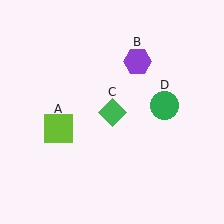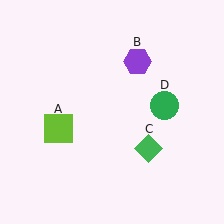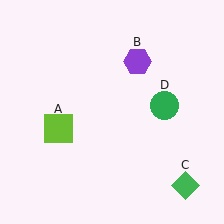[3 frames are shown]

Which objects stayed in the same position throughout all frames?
Lime square (object A) and purple hexagon (object B) and green circle (object D) remained stationary.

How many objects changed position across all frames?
1 object changed position: green diamond (object C).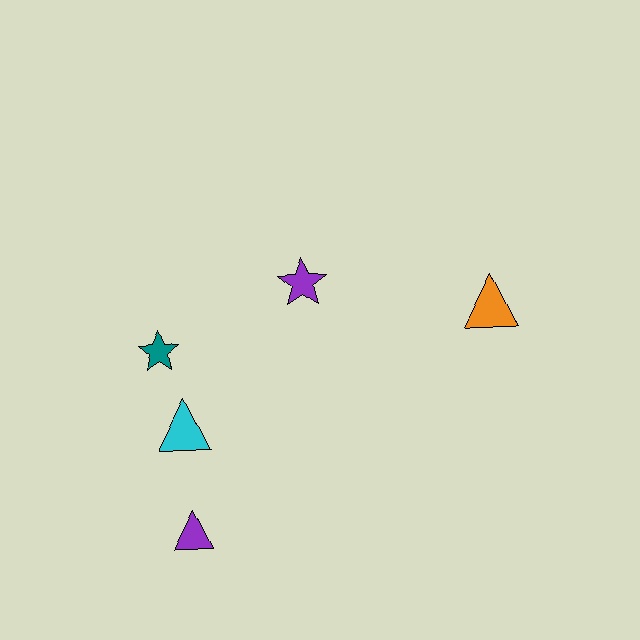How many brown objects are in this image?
There are no brown objects.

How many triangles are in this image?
There are 3 triangles.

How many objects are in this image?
There are 5 objects.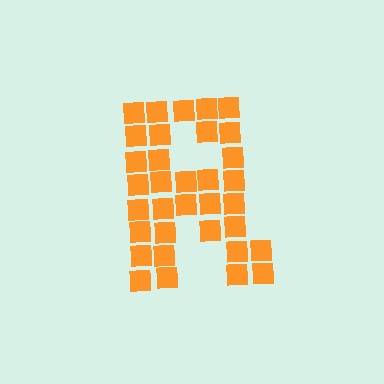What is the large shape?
The large shape is the letter R.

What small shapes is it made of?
It is made of small squares.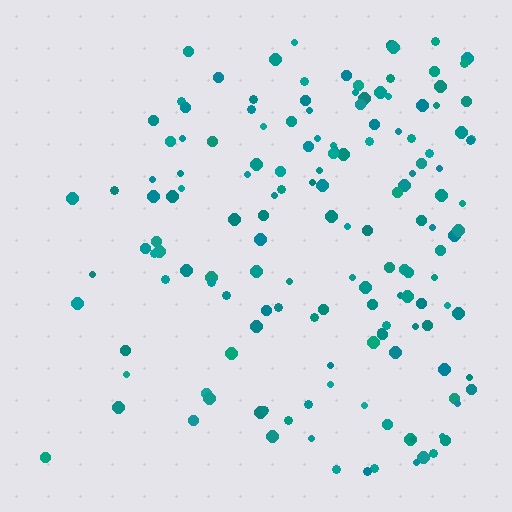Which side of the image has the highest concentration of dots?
The right.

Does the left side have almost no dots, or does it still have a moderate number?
Still a moderate number, just noticeably fewer than the right.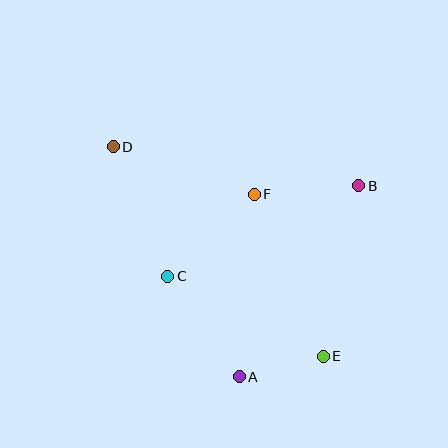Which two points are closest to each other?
Points A and E are closest to each other.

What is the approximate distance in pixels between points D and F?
The distance between D and F is approximately 149 pixels.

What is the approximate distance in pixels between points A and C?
The distance between A and C is approximately 123 pixels.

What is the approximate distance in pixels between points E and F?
The distance between E and F is approximately 176 pixels.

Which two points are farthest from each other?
Points D and E are farthest from each other.